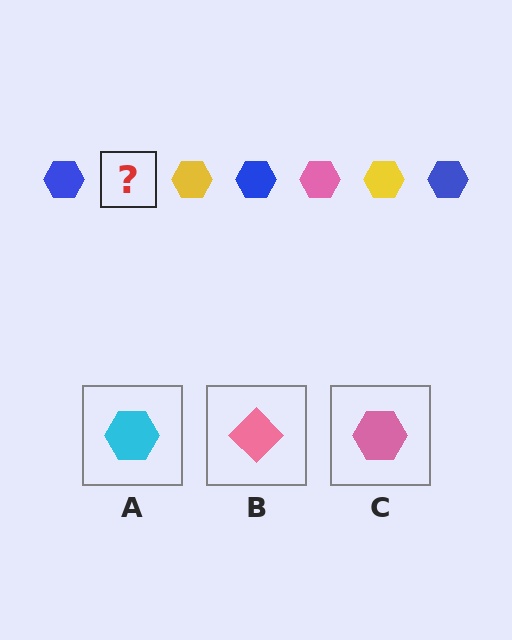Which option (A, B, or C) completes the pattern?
C.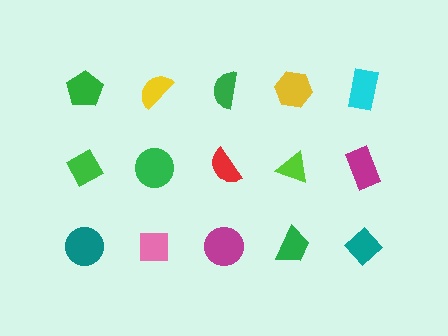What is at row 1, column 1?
A green pentagon.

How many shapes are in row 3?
5 shapes.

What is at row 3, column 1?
A teal circle.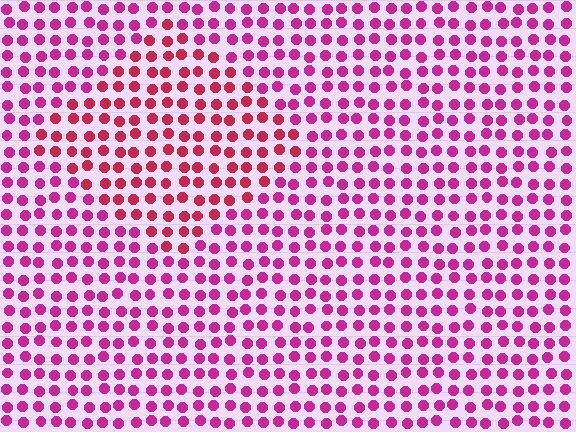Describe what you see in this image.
The image is filled with small magenta elements in a uniform arrangement. A diamond-shaped region is visible where the elements are tinted to a slightly different hue, forming a subtle color boundary.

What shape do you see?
I see a diamond.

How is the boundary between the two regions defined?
The boundary is defined purely by a slight shift in hue (about 30 degrees). Spacing, size, and orientation are identical on both sides.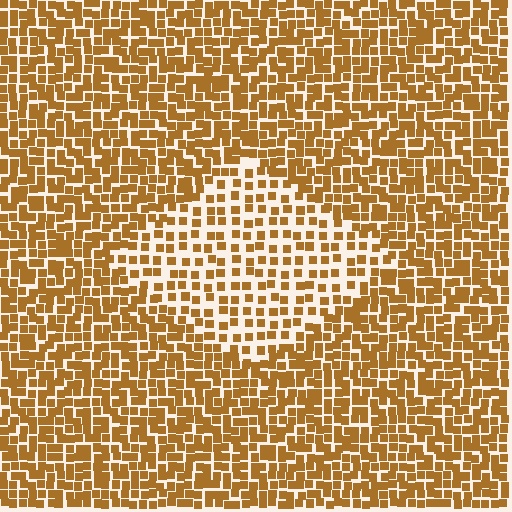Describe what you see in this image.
The image contains small brown elements arranged at two different densities. A diamond-shaped region is visible where the elements are less densely packed than the surrounding area.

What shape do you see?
I see a diamond.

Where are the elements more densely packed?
The elements are more densely packed outside the diamond boundary.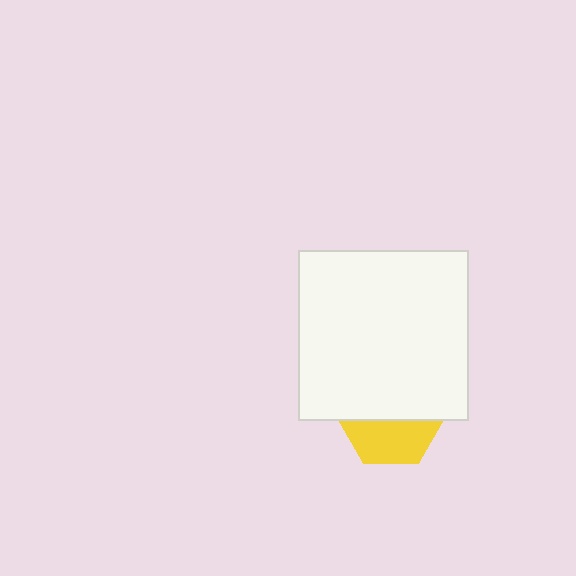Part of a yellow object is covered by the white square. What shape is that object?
It is a hexagon.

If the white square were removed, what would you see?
You would see the complete yellow hexagon.